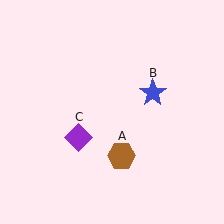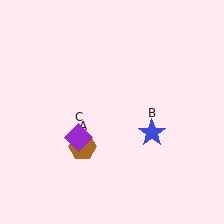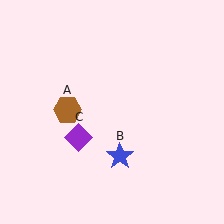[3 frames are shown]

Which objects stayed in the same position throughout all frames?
Purple diamond (object C) remained stationary.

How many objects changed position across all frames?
2 objects changed position: brown hexagon (object A), blue star (object B).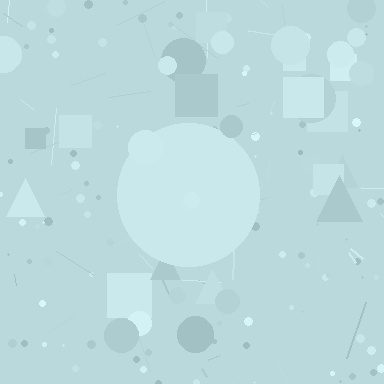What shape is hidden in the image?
A circle is hidden in the image.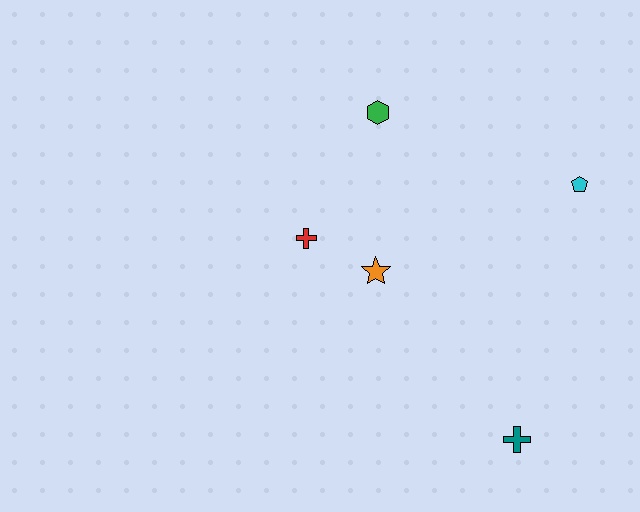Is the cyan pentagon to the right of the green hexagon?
Yes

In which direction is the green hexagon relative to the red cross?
The green hexagon is above the red cross.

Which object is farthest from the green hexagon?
The teal cross is farthest from the green hexagon.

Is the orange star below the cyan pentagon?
Yes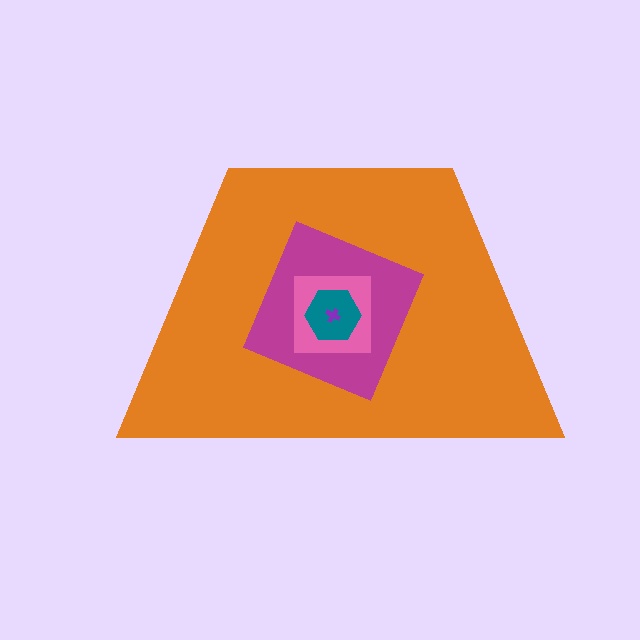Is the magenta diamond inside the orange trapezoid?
Yes.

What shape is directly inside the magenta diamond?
The pink square.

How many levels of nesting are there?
5.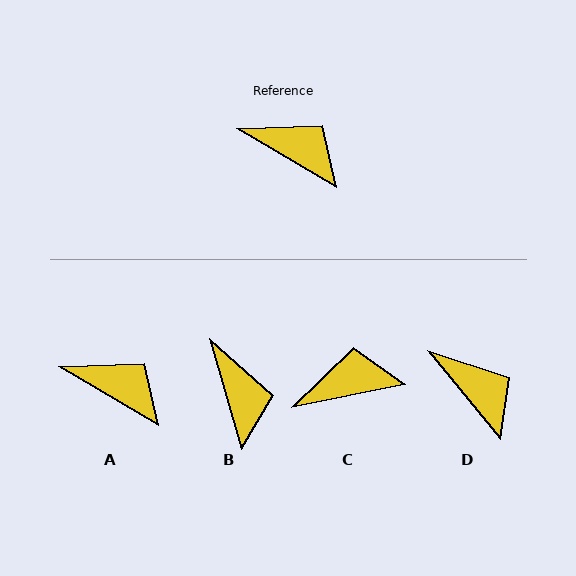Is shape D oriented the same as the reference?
No, it is off by about 20 degrees.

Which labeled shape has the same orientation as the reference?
A.